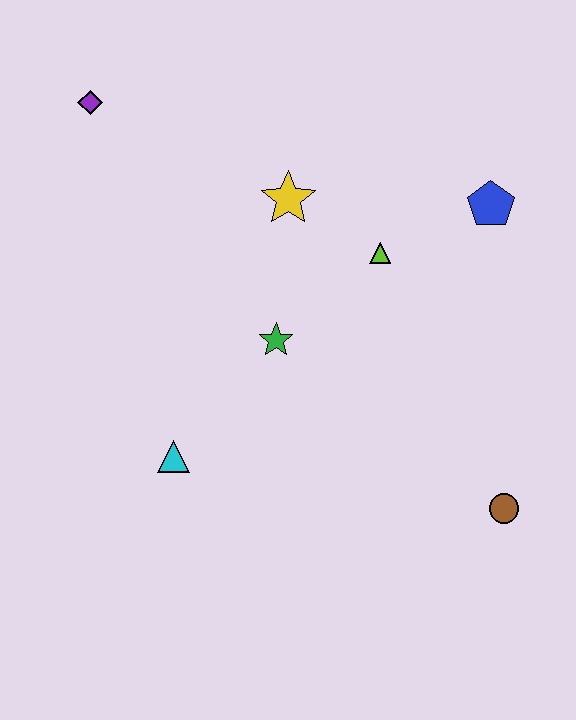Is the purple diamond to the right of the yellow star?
No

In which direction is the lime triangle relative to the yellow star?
The lime triangle is to the right of the yellow star.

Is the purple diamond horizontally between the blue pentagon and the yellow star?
No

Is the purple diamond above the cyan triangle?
Yes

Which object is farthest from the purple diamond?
The brown circle is farthest from the purple diamond.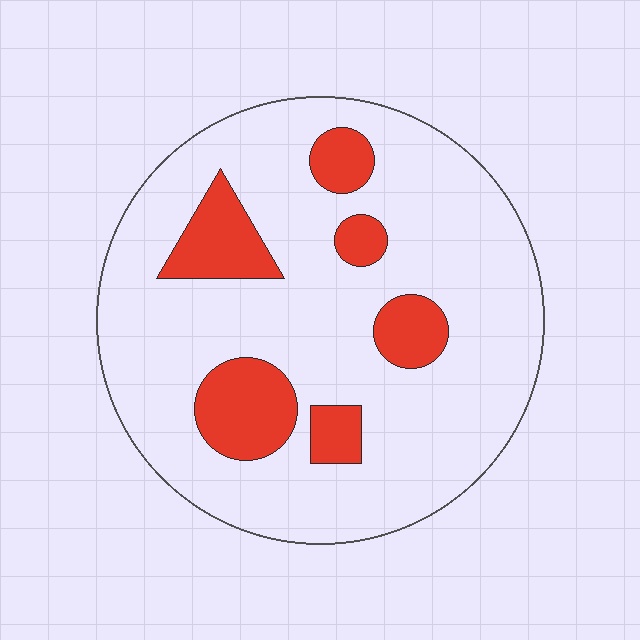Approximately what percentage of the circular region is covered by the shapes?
Approximately 20%.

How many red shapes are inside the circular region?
6.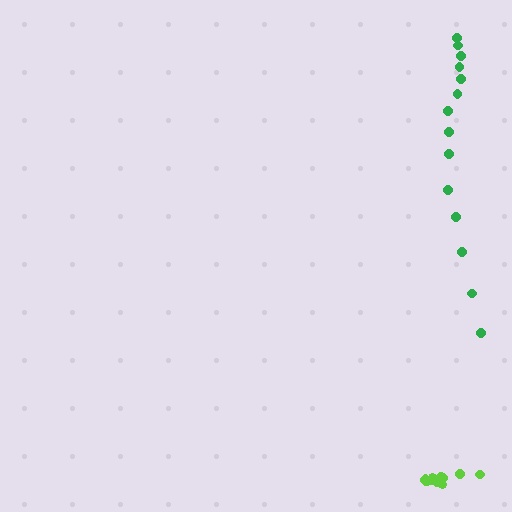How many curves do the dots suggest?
There are 2 distinct paths.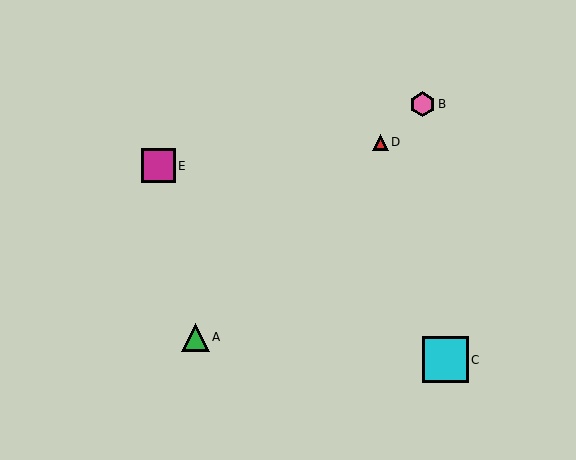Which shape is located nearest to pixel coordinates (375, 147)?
The red triangle (labeled D) at (380, 142) is nearest to that location.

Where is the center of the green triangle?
The center of the green triangle is at (195, 337).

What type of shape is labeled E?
Shape E is a magenta square.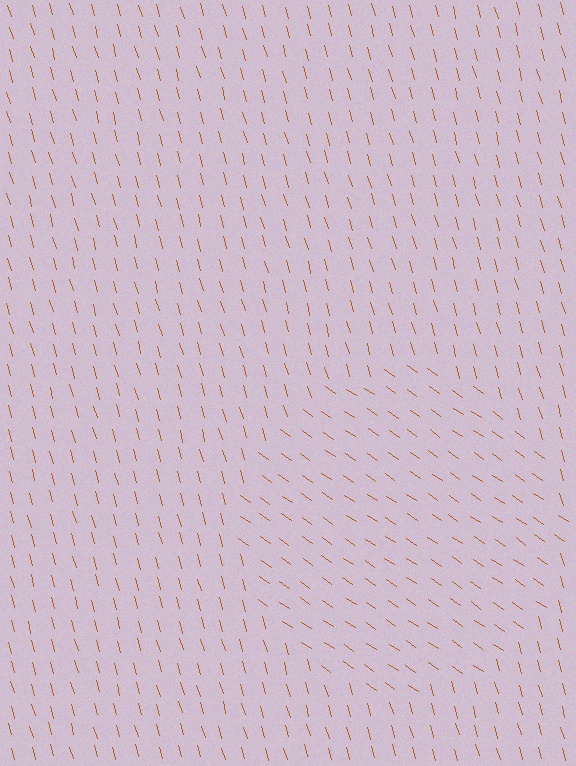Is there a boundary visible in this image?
Yes, there is a texture boundary formed by a change in line orientation.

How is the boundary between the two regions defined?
The boundary is defined purely by a change in line orientation (approximately 40 degrees difference). All lines are the same color and thickness.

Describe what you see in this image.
The image is filled with small brown line segments. A circle region in the image has lines oriented differently from the surrounding lines, creating a visible texture boundary.